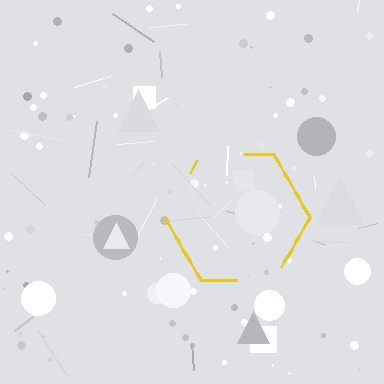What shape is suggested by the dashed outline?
The dashed outline suggests a hexagon.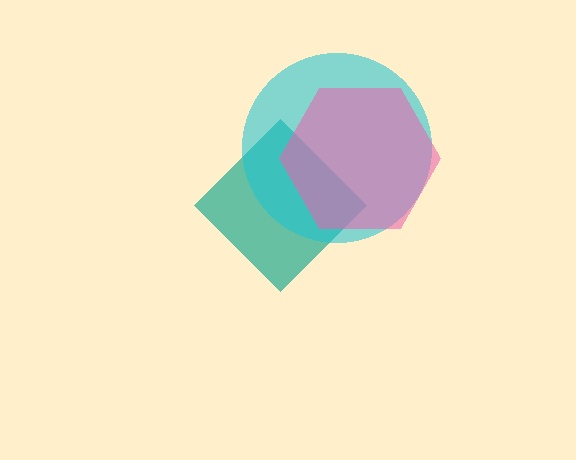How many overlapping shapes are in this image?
There are 3 overlapping shapes in the image.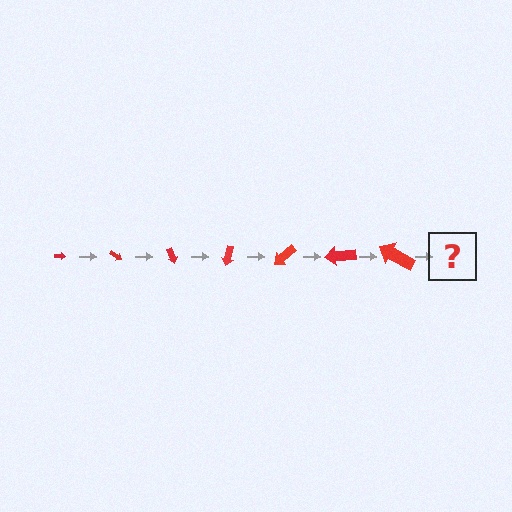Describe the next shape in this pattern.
It should be an arrow, larger than the previous one and rotated 245 degrees from the start.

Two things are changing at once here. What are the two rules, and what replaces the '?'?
The two rules are that the arrow grows larger each step and it rotates 35 degrees each step. The '?' should be an arrow, larger than the previous one and rotated 245 degrees from the start.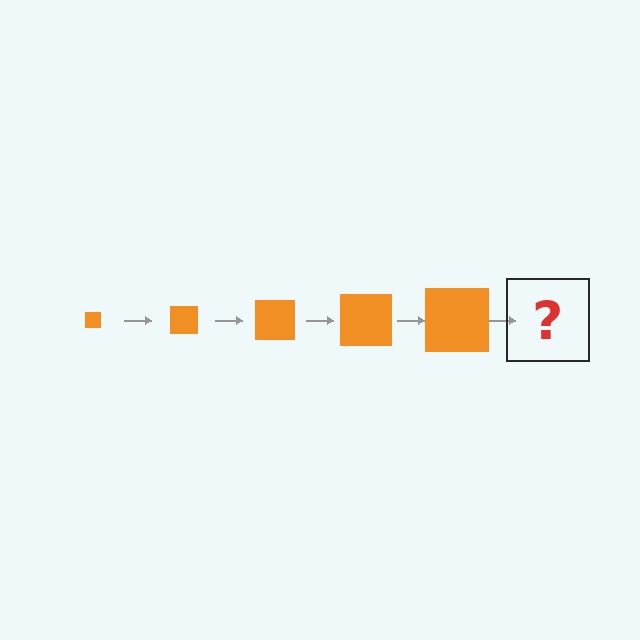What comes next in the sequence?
The next element should be an orange square, larger than the previous one.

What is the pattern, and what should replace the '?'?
The pattern is that the square gets progressively larger each step. The '?' should be an orange square, larger than the previous one.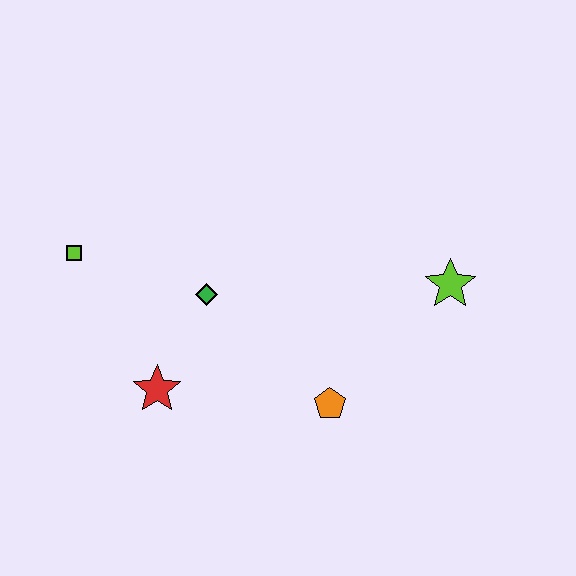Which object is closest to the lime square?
The green diamond is closest to the lime square.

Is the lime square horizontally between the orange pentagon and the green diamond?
No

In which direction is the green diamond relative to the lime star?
The green diamond is to the left of the lime star.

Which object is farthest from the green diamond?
The lime star is farthest from the green diamond.